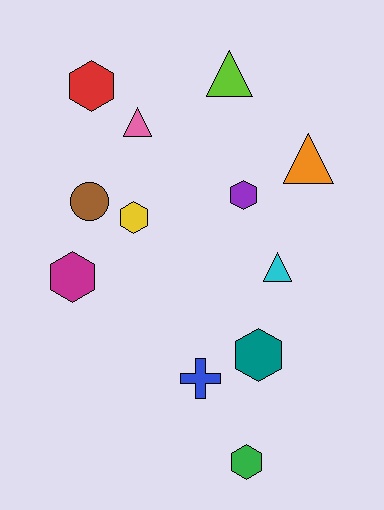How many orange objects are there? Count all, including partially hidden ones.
There is 1 orange object.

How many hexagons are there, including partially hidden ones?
There are 6 hexagons.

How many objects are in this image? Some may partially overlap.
There are 12 objects.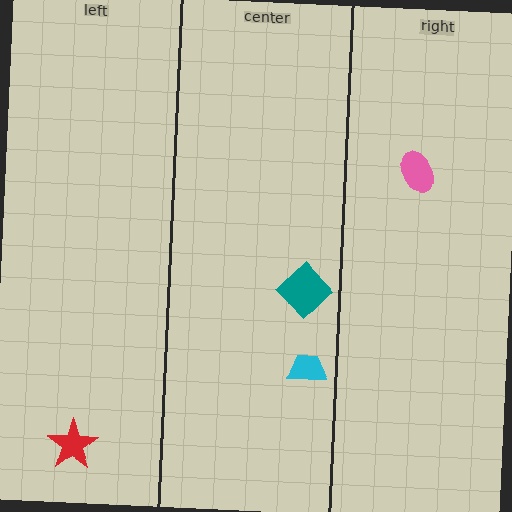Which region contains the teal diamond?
The center region.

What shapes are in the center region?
The teal diamond, the cyan trapezoid.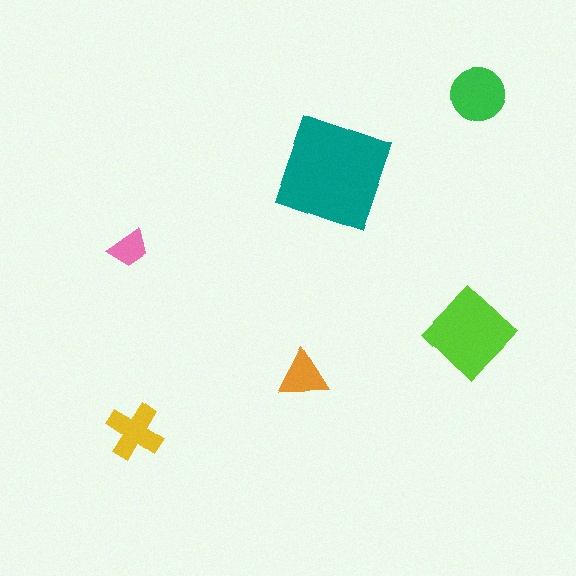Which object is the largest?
The teal square.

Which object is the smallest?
The pink trapezoid.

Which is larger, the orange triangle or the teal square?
The teal square.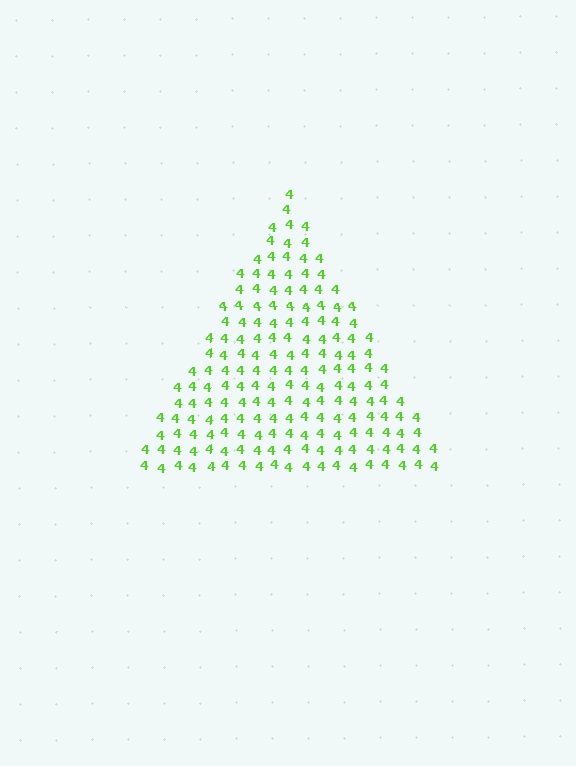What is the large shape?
The large shape is a triangle.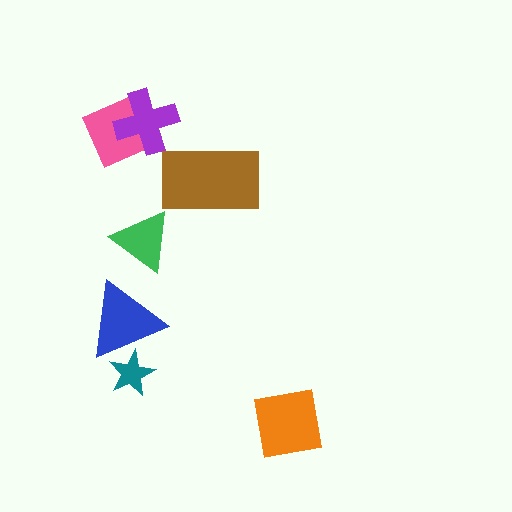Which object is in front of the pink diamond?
The purple cross is in front of the pink diamond.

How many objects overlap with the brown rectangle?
0 objects overlap with the brown rectangle.